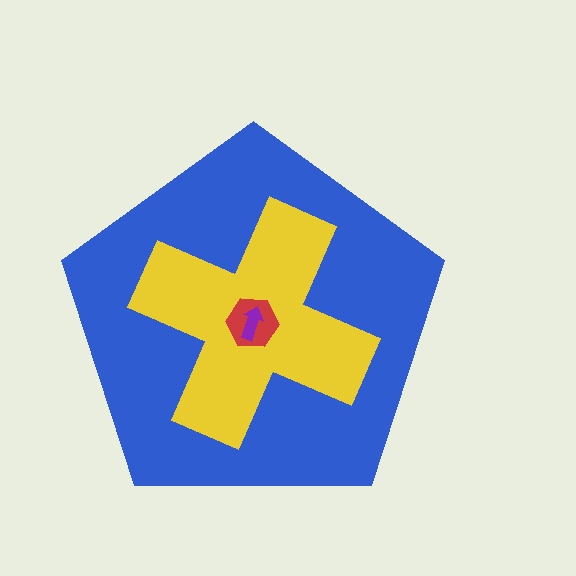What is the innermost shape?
The purple arrow.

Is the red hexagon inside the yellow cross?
Yes.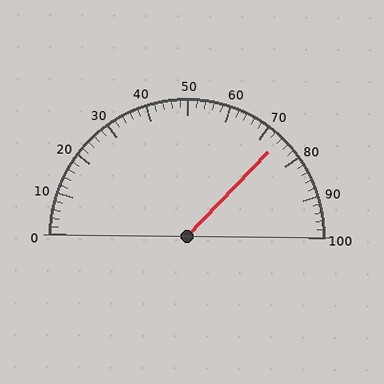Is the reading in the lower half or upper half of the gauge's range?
The reading is in the upper half of the range (0 to 100).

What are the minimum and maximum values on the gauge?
The gauge ranges from 0 to 100.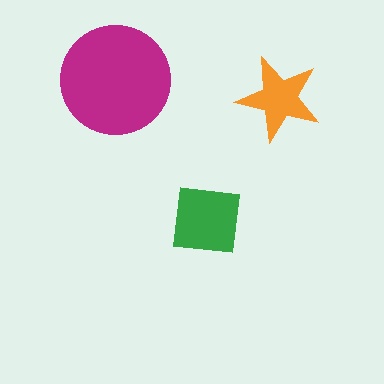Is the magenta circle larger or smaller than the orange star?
Larger.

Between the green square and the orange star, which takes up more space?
The green square.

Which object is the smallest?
The orange star.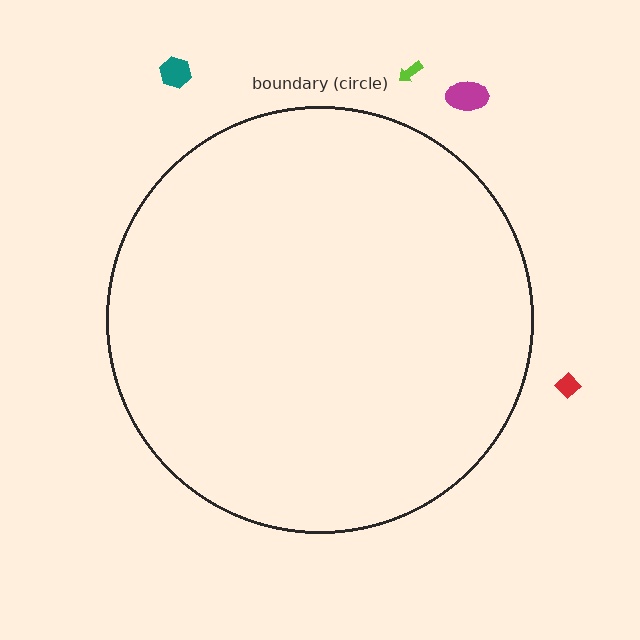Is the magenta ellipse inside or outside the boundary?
Outside.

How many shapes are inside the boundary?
0 inside, 4 outside.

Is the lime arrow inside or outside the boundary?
Outside.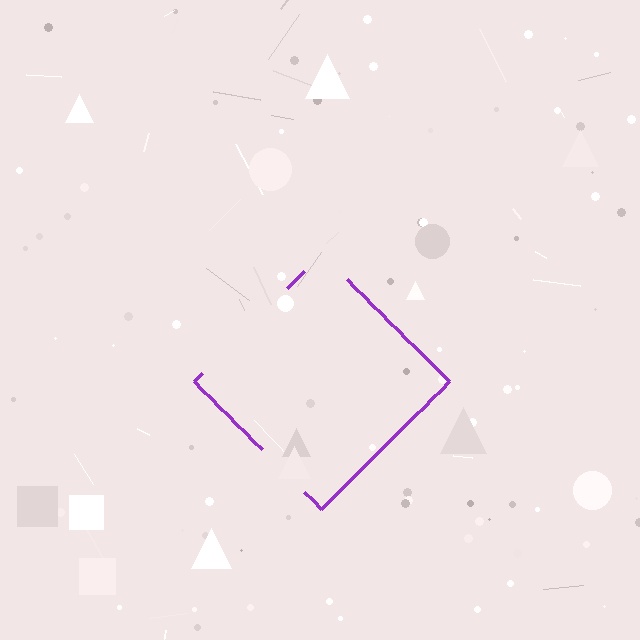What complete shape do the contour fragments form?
The contour fragments form a diamond.